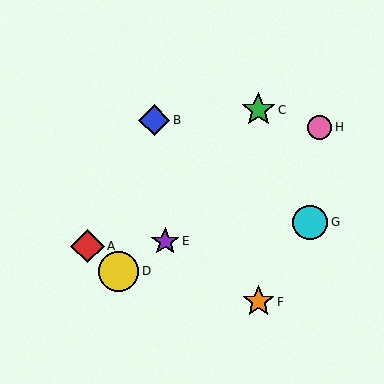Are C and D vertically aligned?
No, C is at x≈258 and D is at x≈119.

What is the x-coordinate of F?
Object F is at x≈258.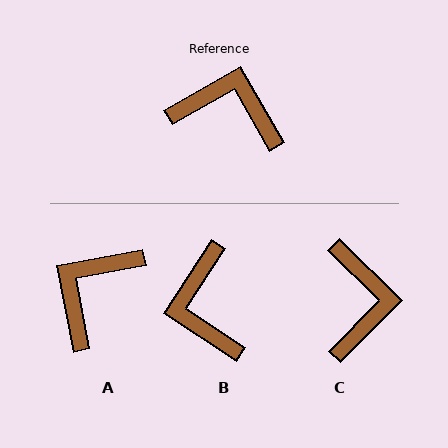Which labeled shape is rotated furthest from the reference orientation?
B, about 117 degrees away.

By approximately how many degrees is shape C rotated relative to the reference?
Approximately 74 degrees clockwise.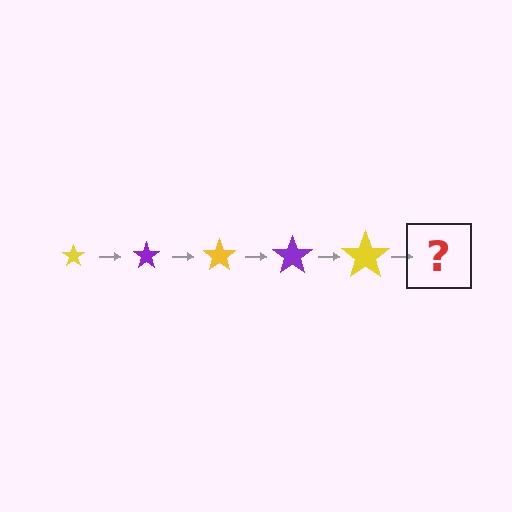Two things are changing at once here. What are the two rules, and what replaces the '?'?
The two rules are that the star grows larger each step and the color cycles through yellow and purple. The '?' should be a purple star, larger than the previous one.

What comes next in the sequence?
The next element should be a purple star, larger than the previous one.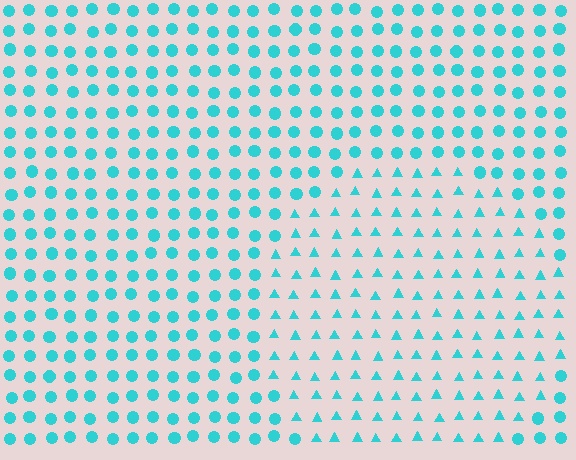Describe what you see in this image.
The image is filled with small cyan elements arranged in a uniform grid. A circle-shaped region contains triangles, while the surrounding area contains circles. The boundary is defined purely by the change in element shape.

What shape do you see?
I see a circle.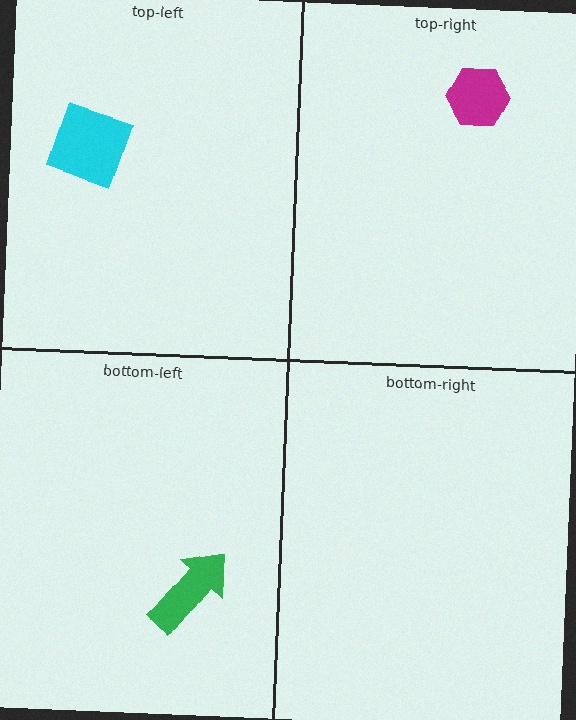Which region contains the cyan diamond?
The top-left region.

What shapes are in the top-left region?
The cyan diamond.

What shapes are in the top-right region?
The magenta hexagon.